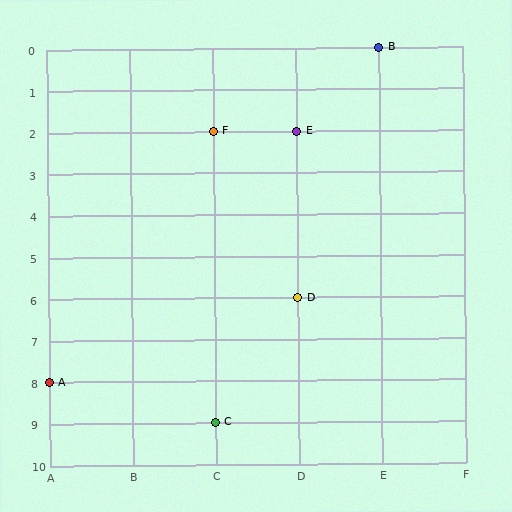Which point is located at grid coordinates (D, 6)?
Point D is at (D, 6).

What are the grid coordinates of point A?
Point A is at grid coordinates (A, 8).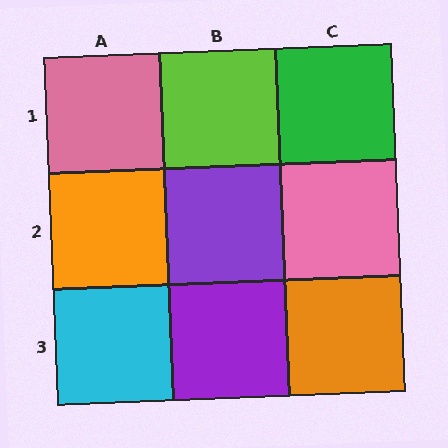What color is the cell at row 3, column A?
Cyan.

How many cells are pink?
2 cells are pink.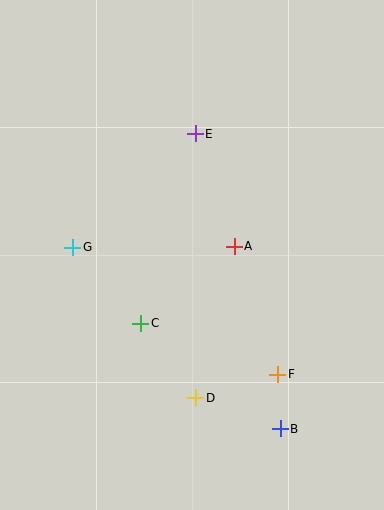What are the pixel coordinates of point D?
Point D is at (196, 398).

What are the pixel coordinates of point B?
Point B is at (280, 429).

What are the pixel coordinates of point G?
Point G is at (73, 247).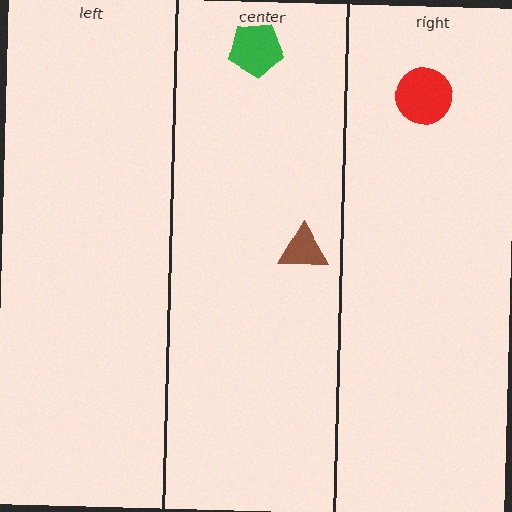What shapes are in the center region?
The brown triangle, the green pentagon.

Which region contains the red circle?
The right region.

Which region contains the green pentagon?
The center region.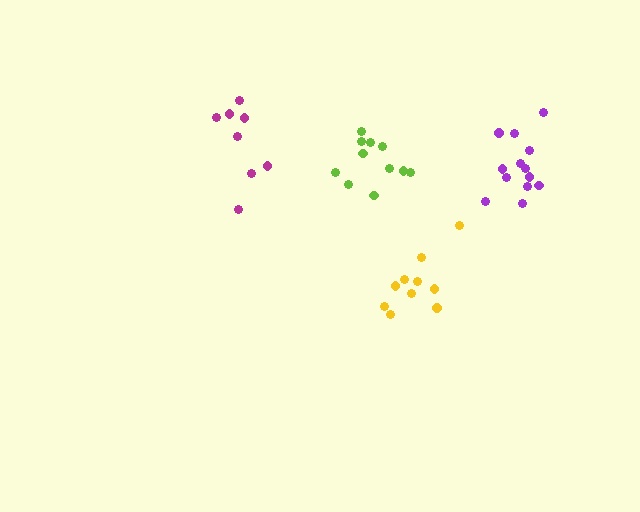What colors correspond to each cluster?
The clusters are colored: lime, purple, magenta, yellow.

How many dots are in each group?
Group 1: 11 dots, Group 2: 13 dots, Group 3: 8 dots, Group 4: 10 dots (42 total).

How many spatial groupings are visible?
There are 4 spatial groupings.